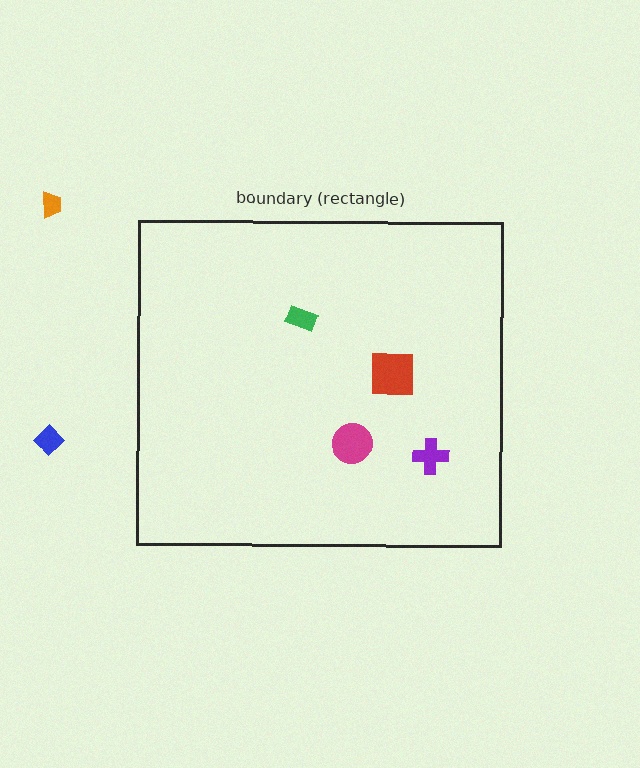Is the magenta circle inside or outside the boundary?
Inside.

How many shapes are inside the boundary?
4 inside, 2 outside.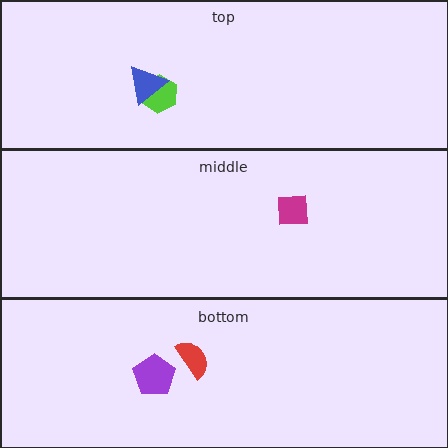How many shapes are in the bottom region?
2.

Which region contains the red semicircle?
The bottom region.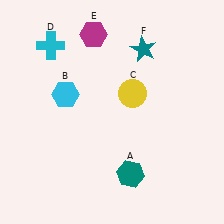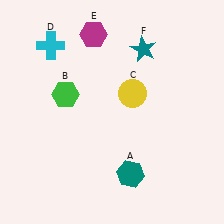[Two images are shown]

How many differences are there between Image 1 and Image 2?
There is 1 difference between the two images.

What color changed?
The hexagon (B) changed from cyan in Image 1 to green in Image 2.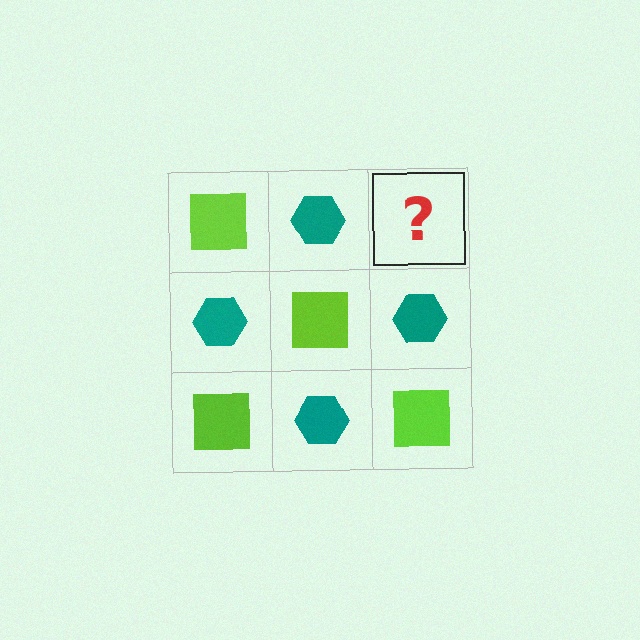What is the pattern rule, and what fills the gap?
The rule is that it alternates lime square and teal hexagon in a checkerboard pattern. The gap should be filled with a lime square.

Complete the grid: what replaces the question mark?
The question mark should be replaced with a lime square.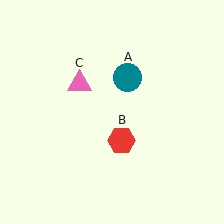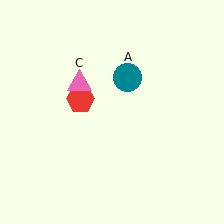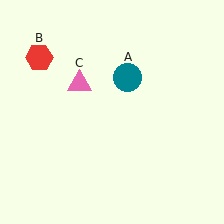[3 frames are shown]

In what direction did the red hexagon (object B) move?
The red hexagon (object B) moved up and to the left.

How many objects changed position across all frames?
1 object changed position: red hexagon (object B).